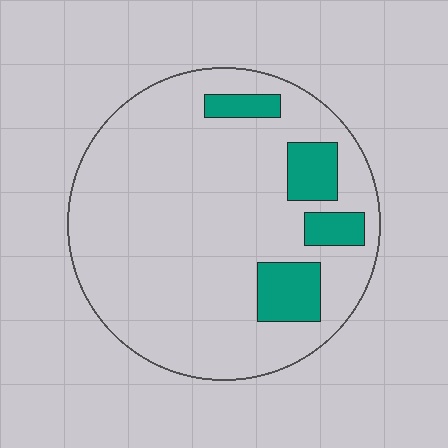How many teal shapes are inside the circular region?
4.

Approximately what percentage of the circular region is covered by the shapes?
Approximately 15%.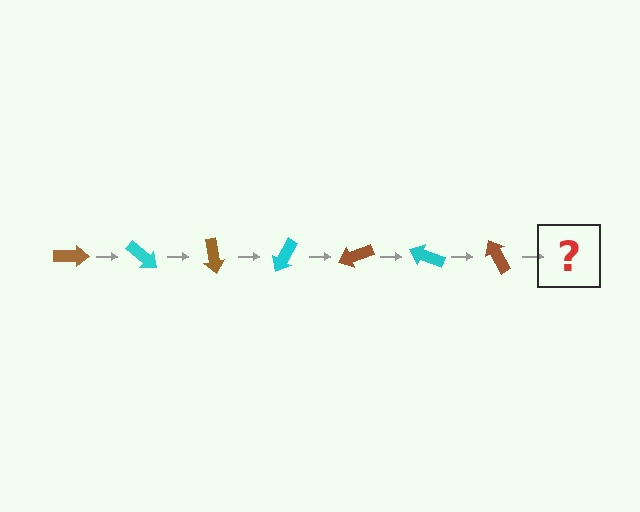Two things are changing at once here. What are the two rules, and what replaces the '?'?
The two rules are that it rotates 40 degrees each step and the color cycles through brown and cyan. The '?' should be a cyan arrow, rotated 280 degrees from the start.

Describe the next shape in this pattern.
It should be a cyan arrow, rotated 280 degrees from the start.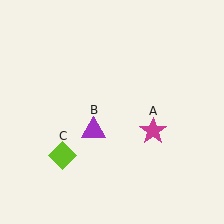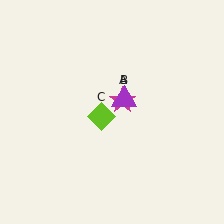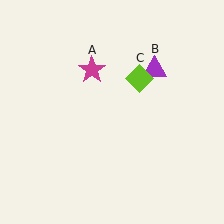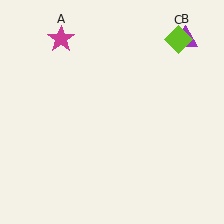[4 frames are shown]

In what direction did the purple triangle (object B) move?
The purple triangle (object B) moved up and to the right.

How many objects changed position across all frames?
3 objects changed position: magenta star (object A), purple triangle (object B), lime diamond (object C).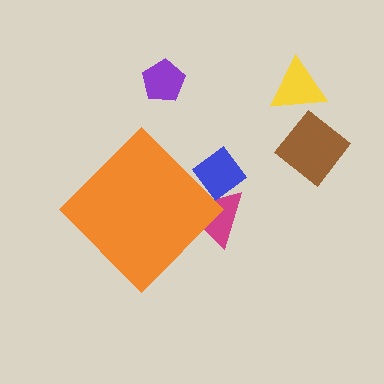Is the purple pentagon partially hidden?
No, the purple pentagon is fully visible.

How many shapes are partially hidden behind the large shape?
2 shapes are partially hidden.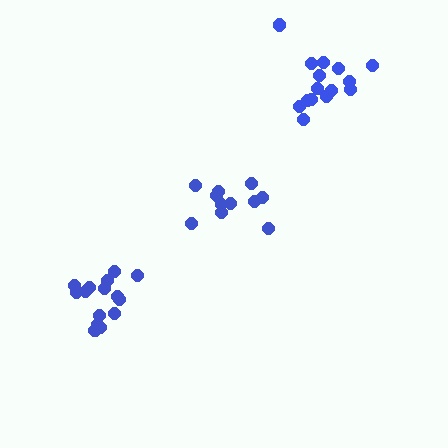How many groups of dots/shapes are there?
There are 3 groups.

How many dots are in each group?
Group 1: 15 dots, Group 2: 15 dots, Group 3: 11 dots (41 total).